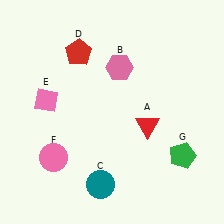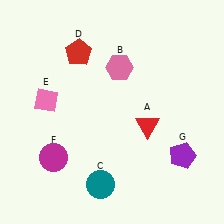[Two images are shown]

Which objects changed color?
F changed from pink to magenta. G changed from green to purple.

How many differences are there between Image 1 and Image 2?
There are 2 differences between the two images.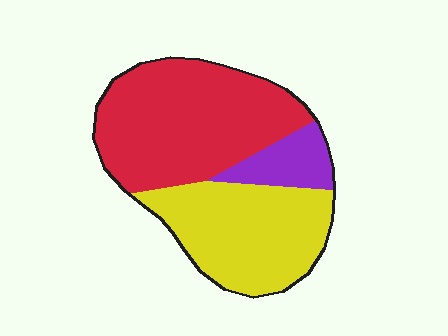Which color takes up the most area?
Red, at roughly 50%.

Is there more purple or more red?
Red.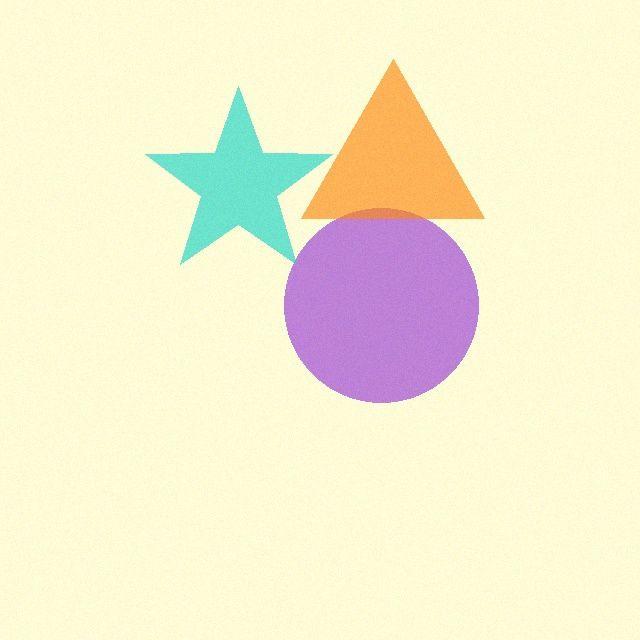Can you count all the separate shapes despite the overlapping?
Yes, there are 3 separate shapes.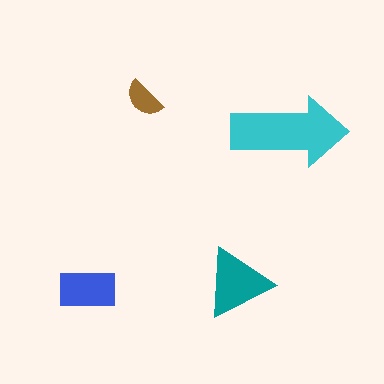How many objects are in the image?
There are 4 objects in the image.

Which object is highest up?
The brown semicircle is topmost.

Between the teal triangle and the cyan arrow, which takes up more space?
The cyan arrow.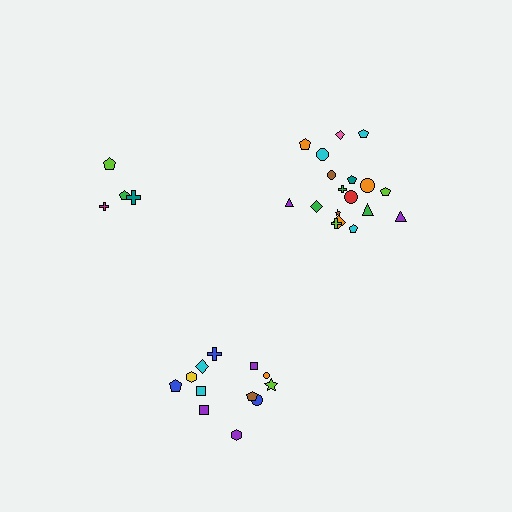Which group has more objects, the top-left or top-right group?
The top-right group.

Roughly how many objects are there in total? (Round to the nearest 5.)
Roughly 35 objects in total.